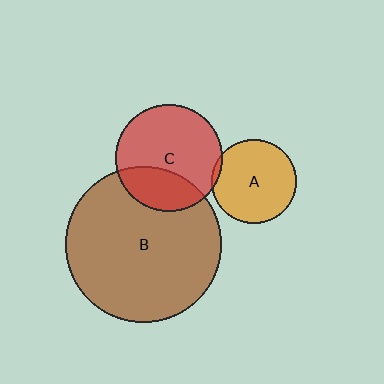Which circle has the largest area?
Circle B (brown).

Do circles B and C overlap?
Yes.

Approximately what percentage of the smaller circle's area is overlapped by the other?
Approximately 30%.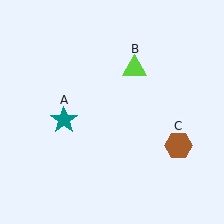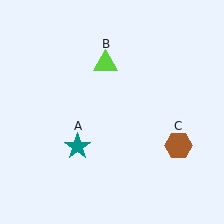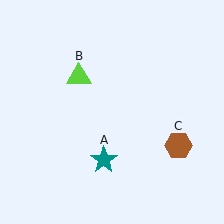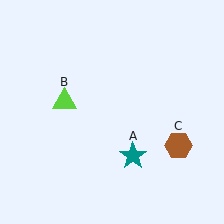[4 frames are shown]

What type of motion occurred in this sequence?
The teal star (object A), lime triangle (object B) rotated counterclockwise around the center of the scene.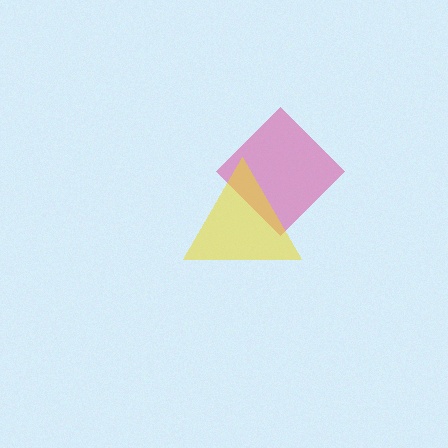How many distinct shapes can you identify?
There are 2 distinct shapes: a magenta diamond, a yellow triangle.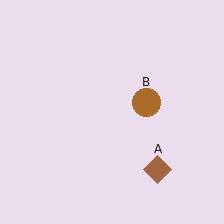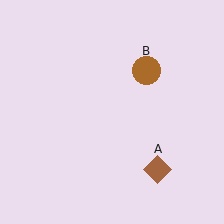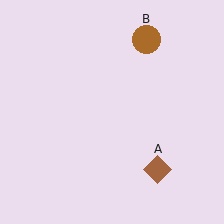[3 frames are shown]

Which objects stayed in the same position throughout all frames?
Brown diamond (object A) remained stationary.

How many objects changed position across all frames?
1 object changed position: brown circle (object B).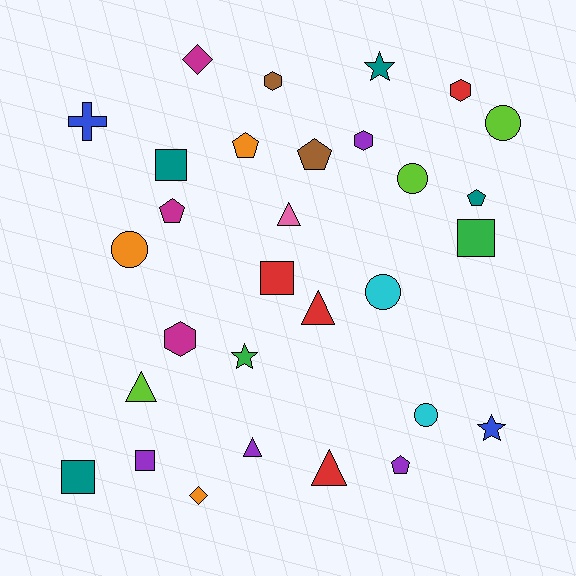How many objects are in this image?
There are 30 objects.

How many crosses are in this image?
There is 1 cross.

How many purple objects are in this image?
There are 4 purple objects.